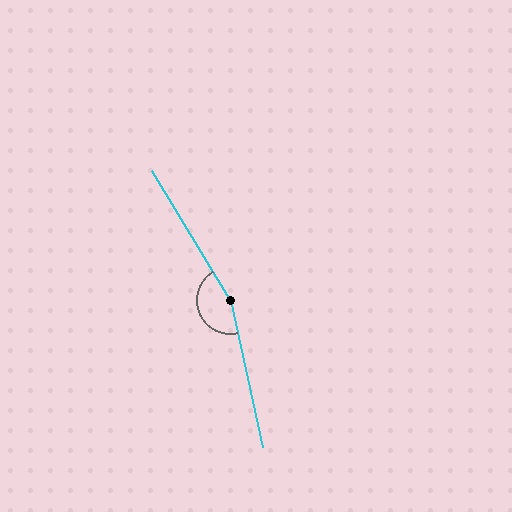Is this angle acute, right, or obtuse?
It is obtuse.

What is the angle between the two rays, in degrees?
Approximately 161 degrees.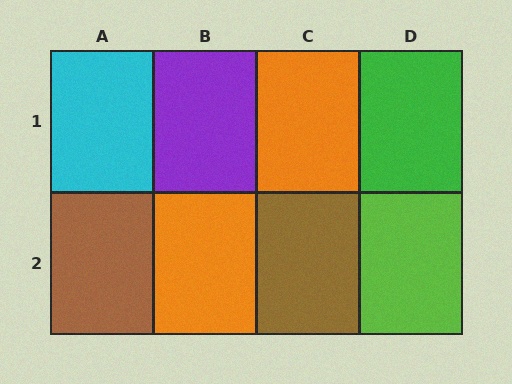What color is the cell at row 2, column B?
Orange.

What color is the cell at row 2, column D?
Lime.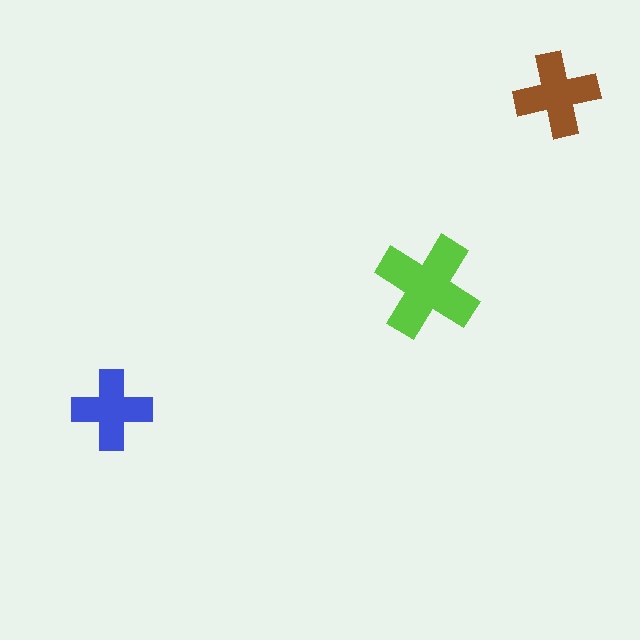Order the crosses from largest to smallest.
the lime one, the brown one, the blue one.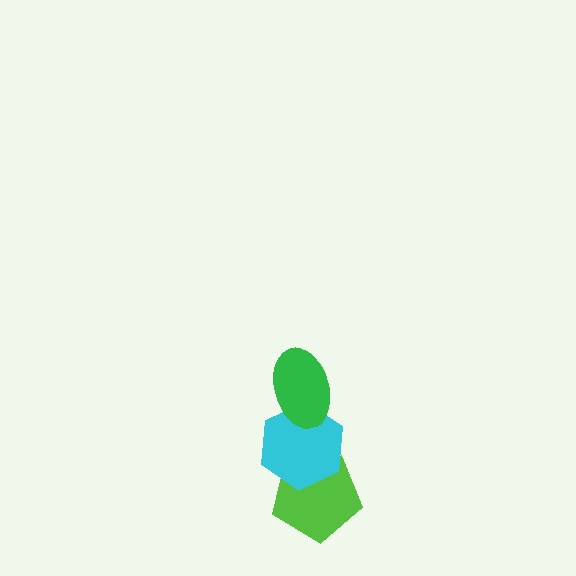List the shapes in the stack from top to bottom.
From top to bottom: the green ellipse, the cyan hexagon, the lime pentagon.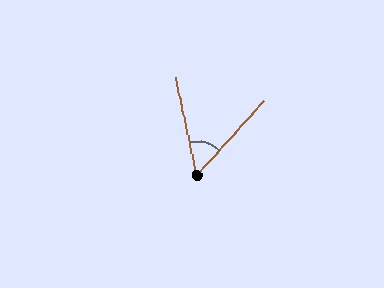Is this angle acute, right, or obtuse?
It is acute.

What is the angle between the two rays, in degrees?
Approximately 54 degrees.